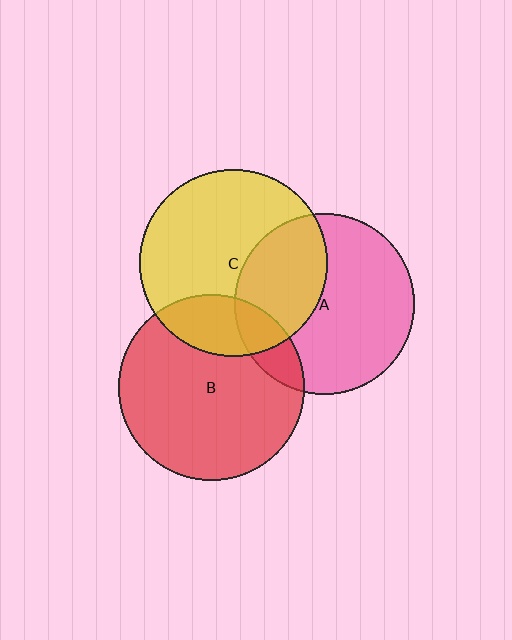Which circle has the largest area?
Circle C (yellow).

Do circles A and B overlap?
Yes.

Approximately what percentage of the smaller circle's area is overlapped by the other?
Approximately 15%.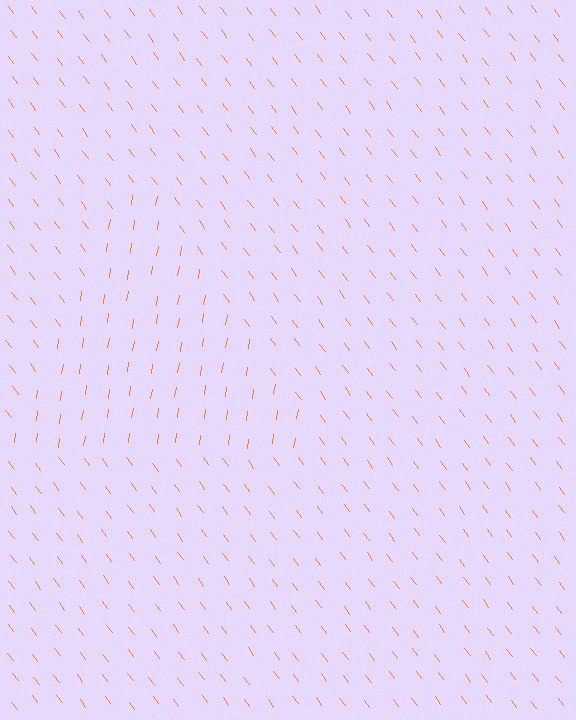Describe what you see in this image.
The image is filled with small orange line segments. A triangle region in the image has lines oriented differently from the surrounding lines, creating a visible texture boundary.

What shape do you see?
I see a triangle.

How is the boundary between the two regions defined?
The boundary is defined purely by a change in line orientation (approximately 45 degrees difference). All lines are the same color and thickness.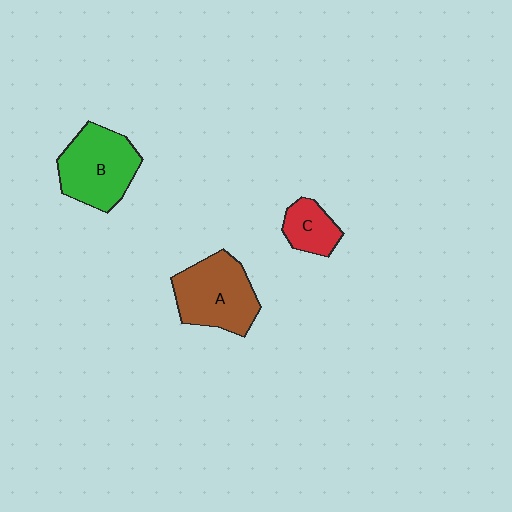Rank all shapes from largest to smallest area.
From largest to smallest: B (green), A (brown), C (red).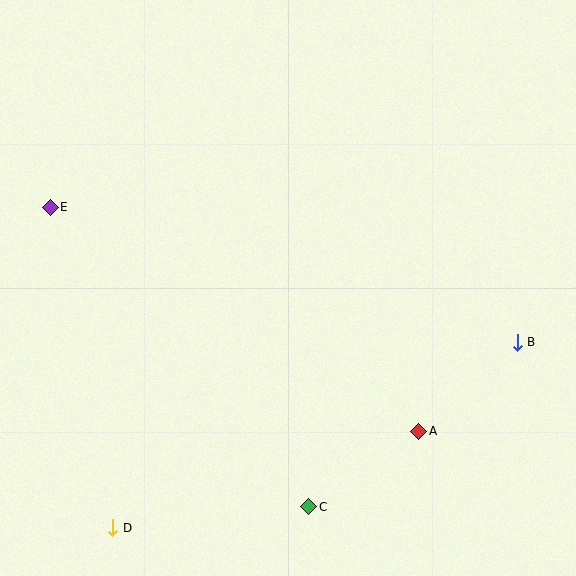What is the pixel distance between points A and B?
The distance between A and B is 133 pixels.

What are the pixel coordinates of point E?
Point E is at (50, 207).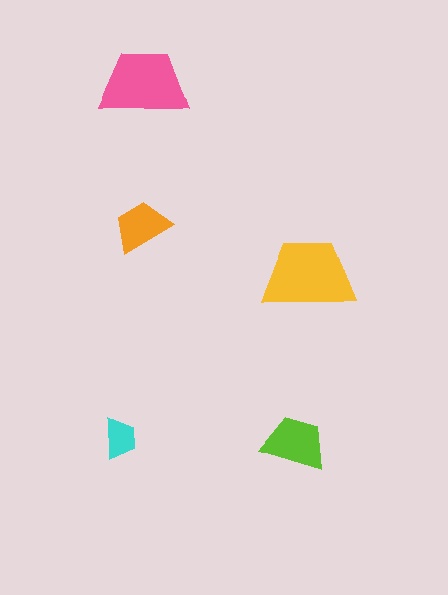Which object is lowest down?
The lime trapezoid is bottommost.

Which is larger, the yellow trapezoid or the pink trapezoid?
The yellow one.